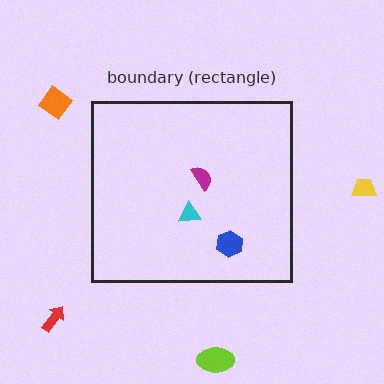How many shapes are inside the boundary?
3 inside, 4 outside.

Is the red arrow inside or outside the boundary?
Outside.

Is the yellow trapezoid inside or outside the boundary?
Outside.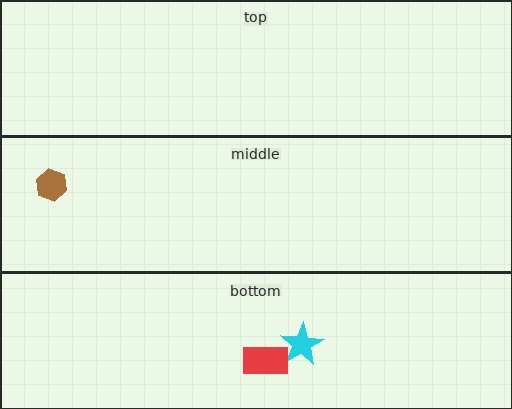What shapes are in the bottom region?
The cyan star, the red rectangle.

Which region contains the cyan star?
The bottom region.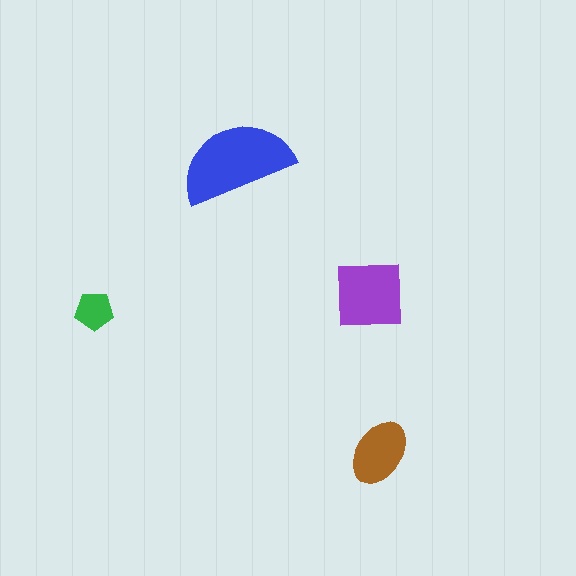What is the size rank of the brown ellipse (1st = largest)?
3rd.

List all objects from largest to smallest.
The blue semicircle, the purple square, the brown ellipse, the green pentagon.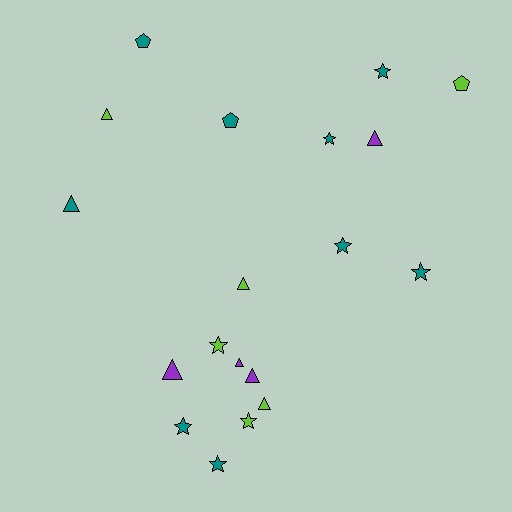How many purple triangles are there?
There are 4 purple triangles.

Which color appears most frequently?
Teal, with 9 objects.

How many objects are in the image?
There are 19 objects.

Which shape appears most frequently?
Triangle, with 8 objects.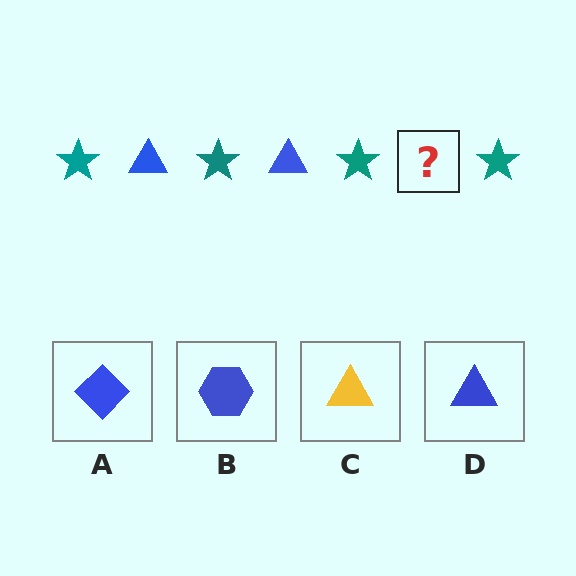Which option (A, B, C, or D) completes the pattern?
D.